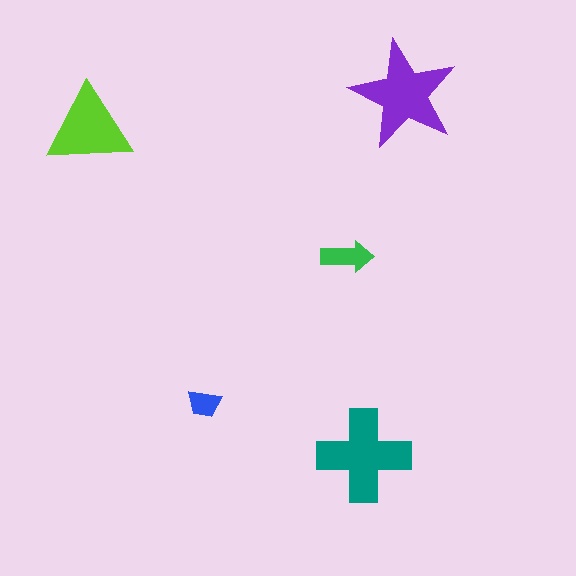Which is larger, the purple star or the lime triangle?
The purple star.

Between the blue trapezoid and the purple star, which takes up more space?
The purple star.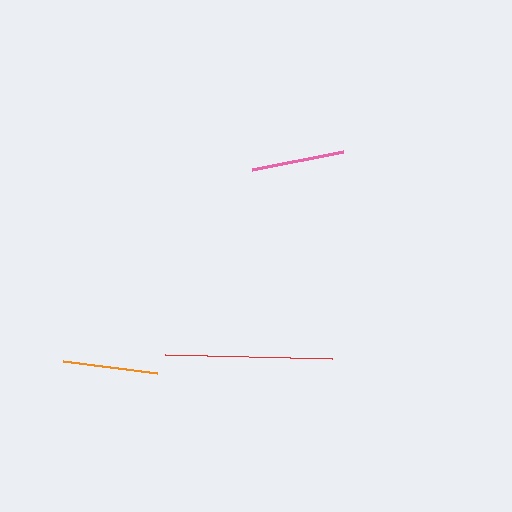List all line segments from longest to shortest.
From longest to shortest: red, orange, pink.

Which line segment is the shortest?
The pink line is the shortest at approximately 92 pixels.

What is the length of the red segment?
The red segment is approximately 167 pixels long.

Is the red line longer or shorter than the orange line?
The red line is longer than the orange line.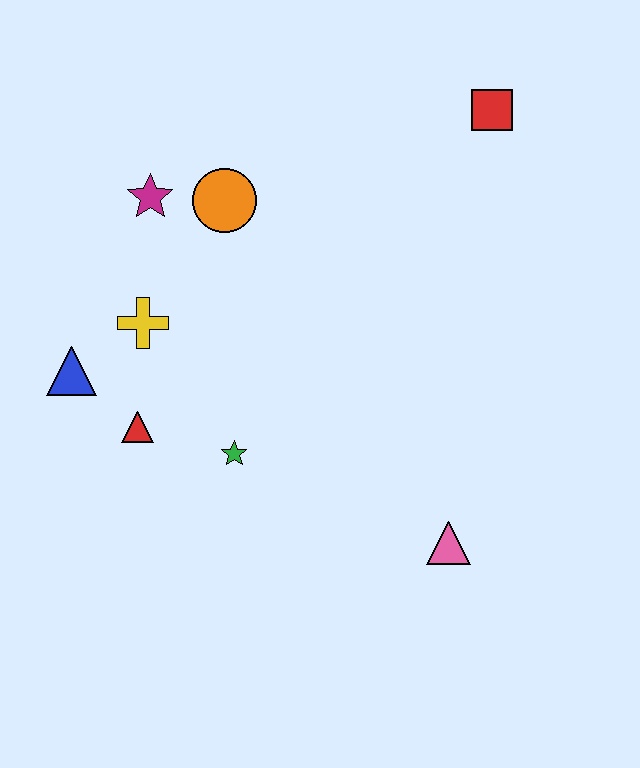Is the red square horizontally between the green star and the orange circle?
No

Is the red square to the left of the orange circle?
No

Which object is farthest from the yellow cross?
The red square is farthest from the yellow cross.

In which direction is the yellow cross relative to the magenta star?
The yellow cross is below the magenta star.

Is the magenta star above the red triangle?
Yes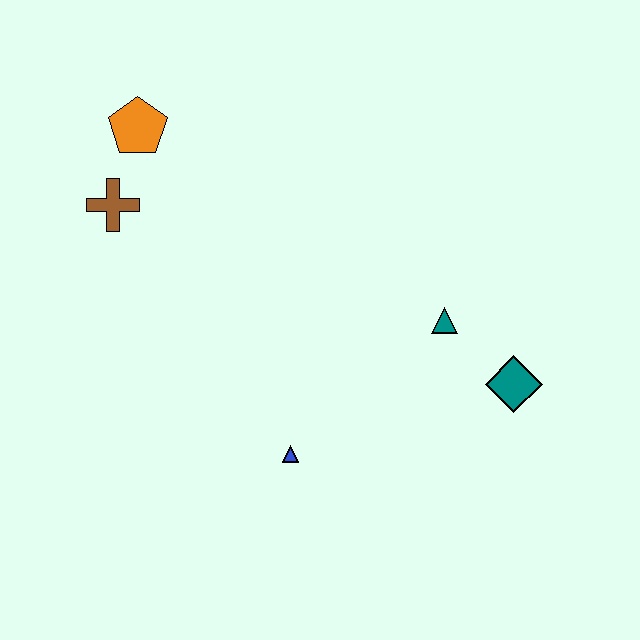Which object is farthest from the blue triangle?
The orange pentagon is farthest from the blue triangle.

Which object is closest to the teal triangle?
The teal diamond is closest to the teal triangle.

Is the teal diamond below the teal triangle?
Yes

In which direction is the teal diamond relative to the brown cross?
The teal diamond is to the right of the brown cross.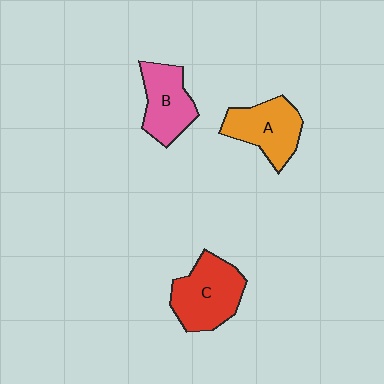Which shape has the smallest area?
Shape B (pink).